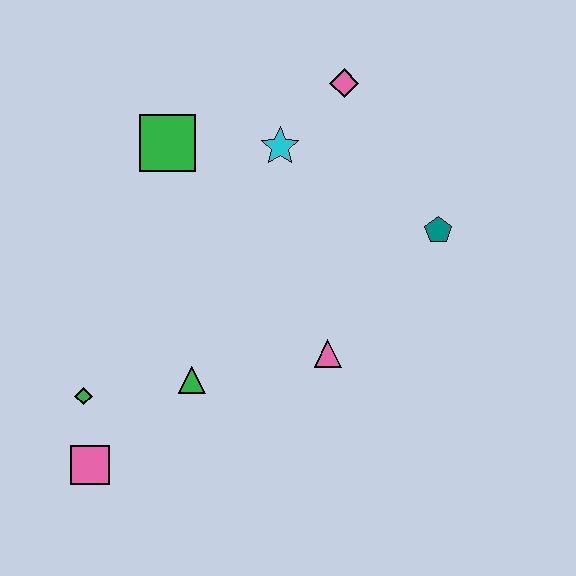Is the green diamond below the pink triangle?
Yes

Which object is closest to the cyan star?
The pink diamond is closest to the cyan star.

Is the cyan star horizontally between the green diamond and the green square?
No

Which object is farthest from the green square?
The pink square is farthest from the green square.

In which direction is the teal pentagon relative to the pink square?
The teal pentagon is to the right of the pink square.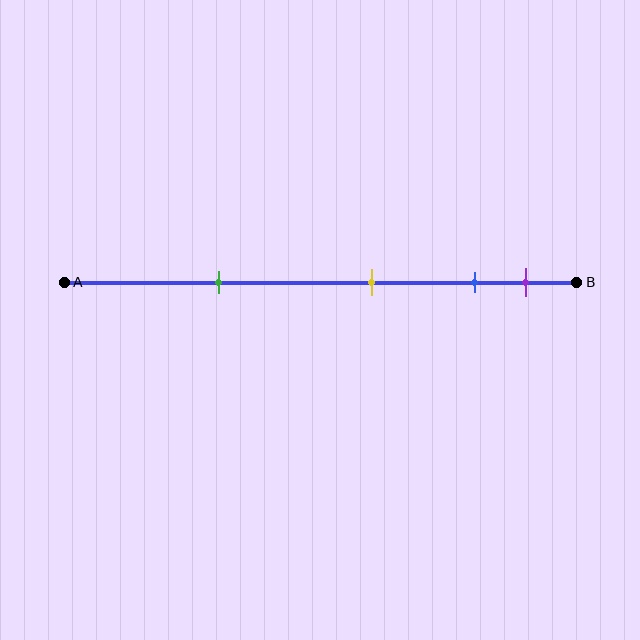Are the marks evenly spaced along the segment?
No, the marks are not evenly spaced.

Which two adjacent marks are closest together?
The blue and purple marks are the closest adjacent pair.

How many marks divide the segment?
There are 4 marks dividing the segment.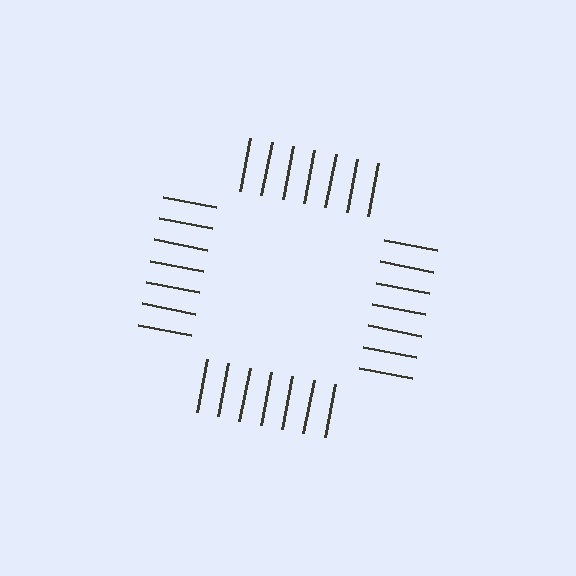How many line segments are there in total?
28 — 7 along each of the 4 edges.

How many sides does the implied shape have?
4 sides — the line-ends trace a square.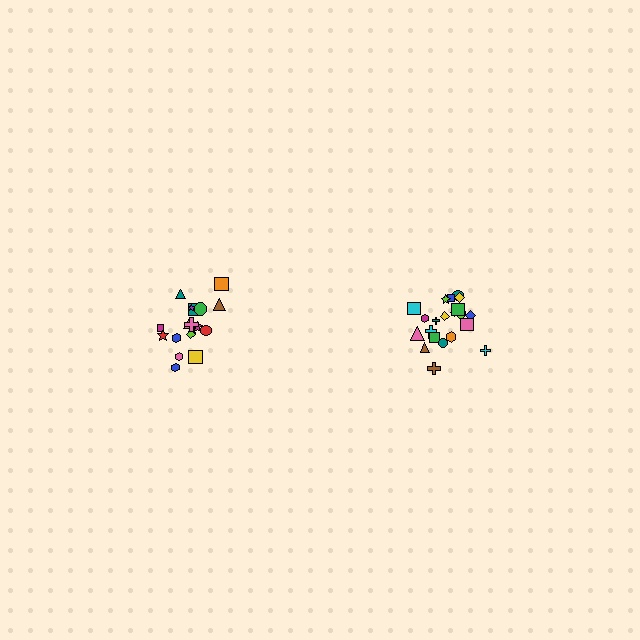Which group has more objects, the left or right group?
The right group.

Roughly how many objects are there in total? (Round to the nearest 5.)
Roughly 40 objects in total.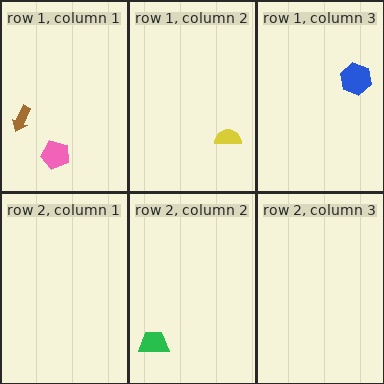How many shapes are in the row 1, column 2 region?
1.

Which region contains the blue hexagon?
The row 1, column 3 region.